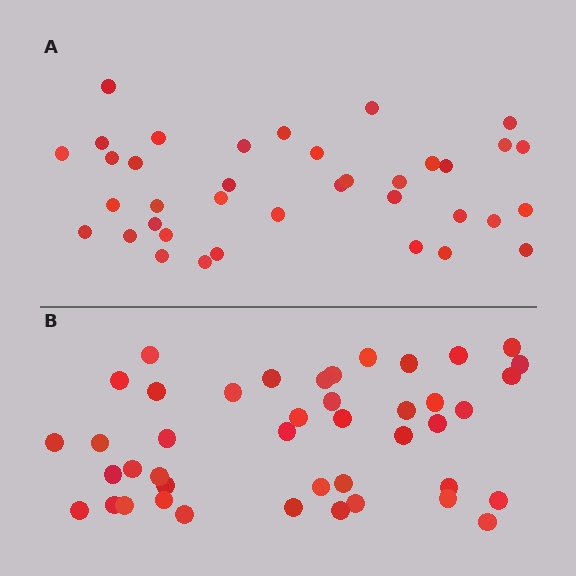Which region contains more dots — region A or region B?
Region B (the bottom region) has more dots.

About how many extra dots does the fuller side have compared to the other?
Region B has about 6 more dots than region A.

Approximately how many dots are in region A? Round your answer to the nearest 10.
About 40 dots. (The exact count is 37, which rounds to 40.)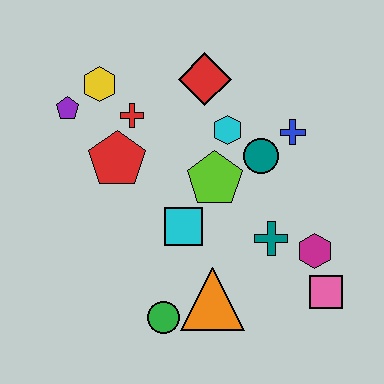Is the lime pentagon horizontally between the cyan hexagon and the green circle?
Yes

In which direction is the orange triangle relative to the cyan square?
The orange triangle is below the cyan square.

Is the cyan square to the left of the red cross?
No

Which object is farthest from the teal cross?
The purple pentagon is farthest from the teal cross.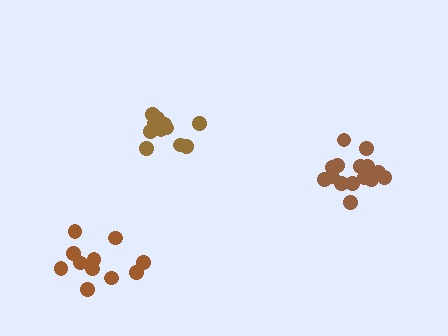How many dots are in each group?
Group 1: 15 dots, Group 2: 11 dots, Group 3: 11 dots (37 total).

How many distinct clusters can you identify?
There are 3 distinct clusters.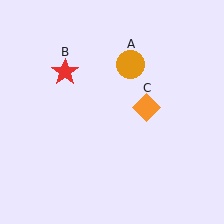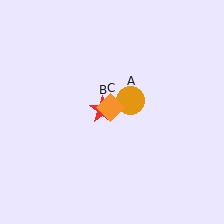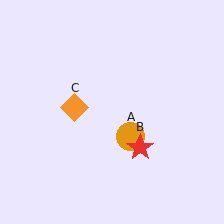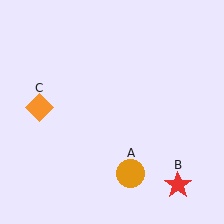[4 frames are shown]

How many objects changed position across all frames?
3 objects changed position: orange circle (object A), red star (object B), orange diamond (object C).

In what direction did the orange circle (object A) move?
The orange circle (object A) moved down.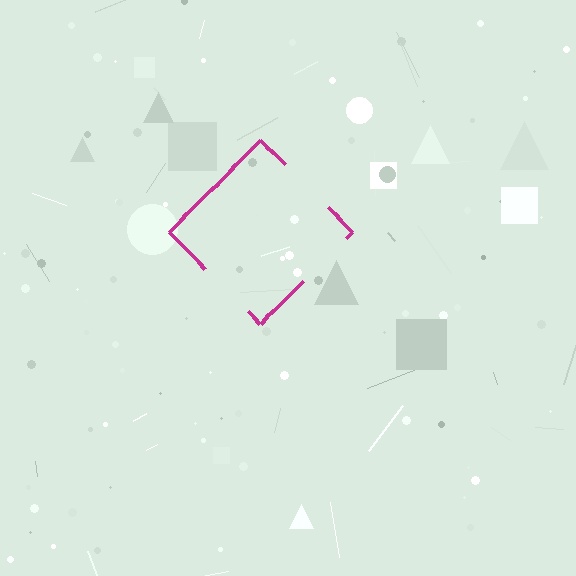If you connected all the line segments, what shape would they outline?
They would outline a diamond.